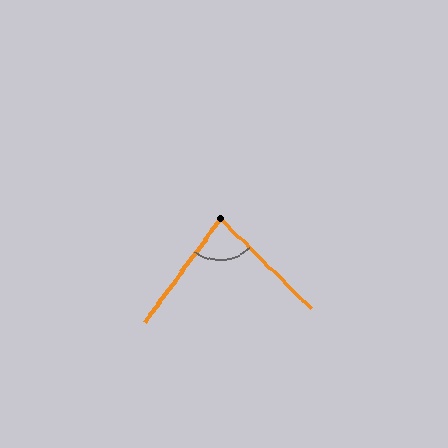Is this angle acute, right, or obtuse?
It is acute.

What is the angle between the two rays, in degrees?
Approximately 81 degrees.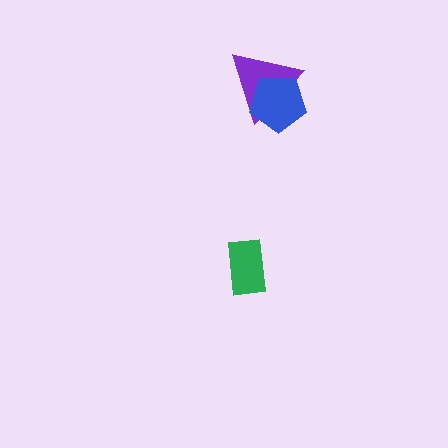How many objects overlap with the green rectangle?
0 objects overlap with the green rectangle.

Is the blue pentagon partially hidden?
No, no other shape covers it.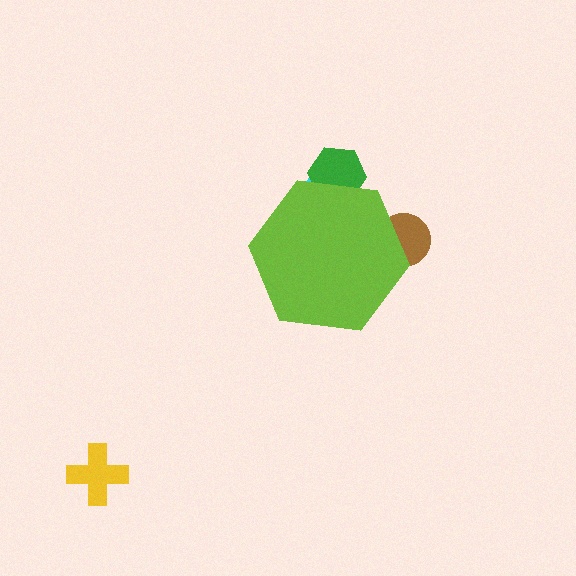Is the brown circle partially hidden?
Yes, the brown circle is partially hidden behind the lime hexagon.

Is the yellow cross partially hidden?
No, the yellow cross is fully visible.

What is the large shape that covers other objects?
A lime hexagon.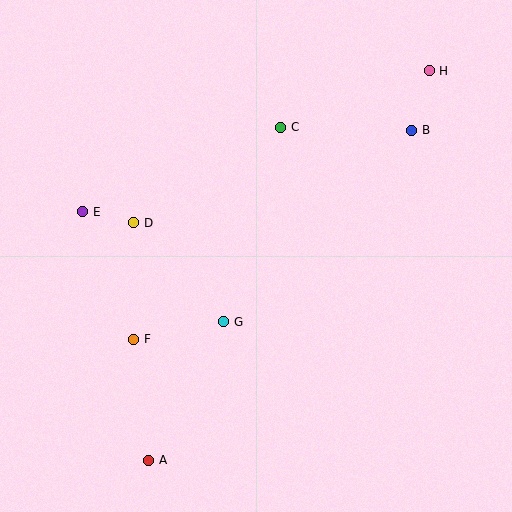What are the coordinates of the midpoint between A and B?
The midpoint between A and B is at (280, 295).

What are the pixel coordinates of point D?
Point D is at (134, 223).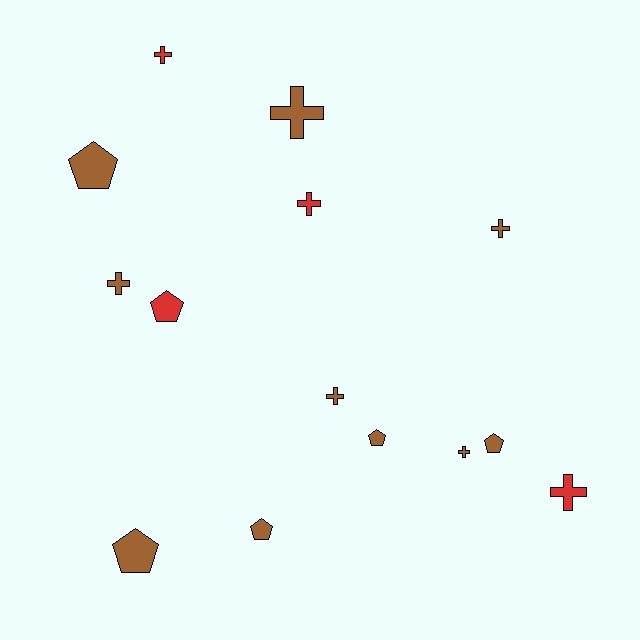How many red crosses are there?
There are 3 red crosses.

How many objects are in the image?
There are 14 objects.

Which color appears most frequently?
Brown, with 10 objects.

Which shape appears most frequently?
Cross, with 8 objects.